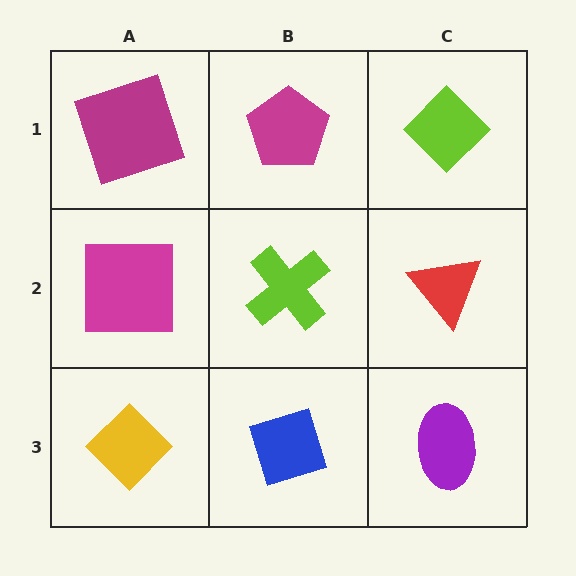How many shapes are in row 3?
3 shapes.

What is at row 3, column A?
A yellow diamond.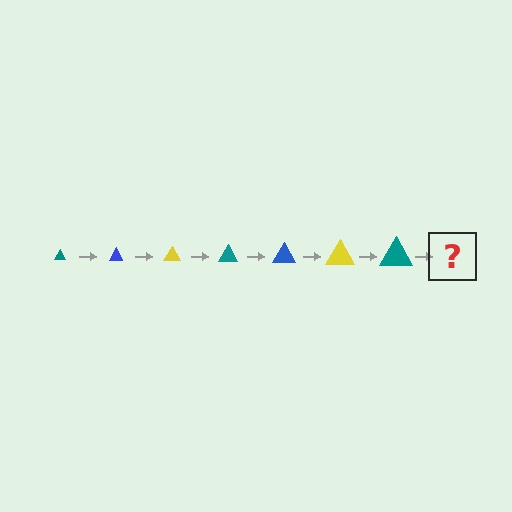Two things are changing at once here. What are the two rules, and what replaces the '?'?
The two rules are that the triangle grows larger each step and the color cycles through teal, blue, and yellow. The '?' should be a blue triangle, larger than the previous one.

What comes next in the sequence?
The next element should be a blue triangle, larger than the previous one.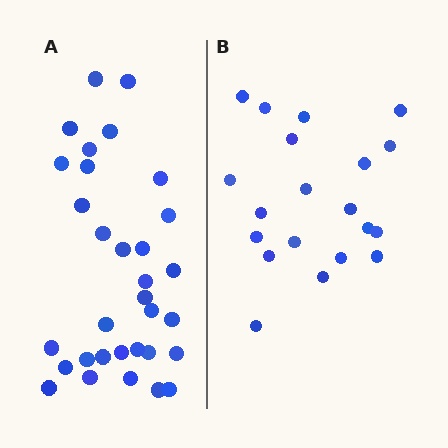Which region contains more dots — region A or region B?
Region A (the left region) has more dots.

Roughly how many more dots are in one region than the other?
Region A has roughly 12 or so more dots than region B.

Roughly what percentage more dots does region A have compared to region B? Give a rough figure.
About 60% more.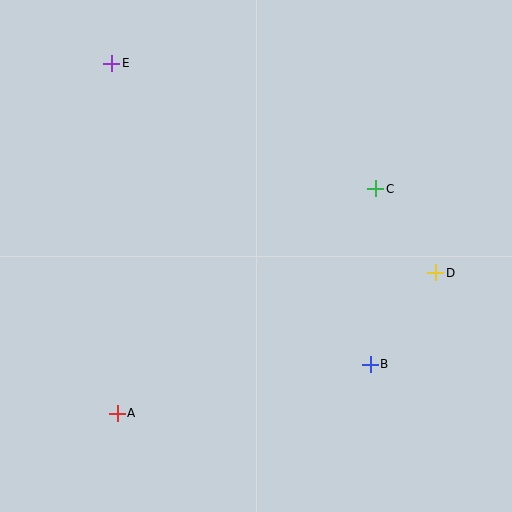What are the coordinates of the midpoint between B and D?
The midpoint between B and D is at (403, 318).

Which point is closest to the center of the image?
Point C at (376, 189) is closest to the center.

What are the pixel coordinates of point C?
Point C is at (376, 189).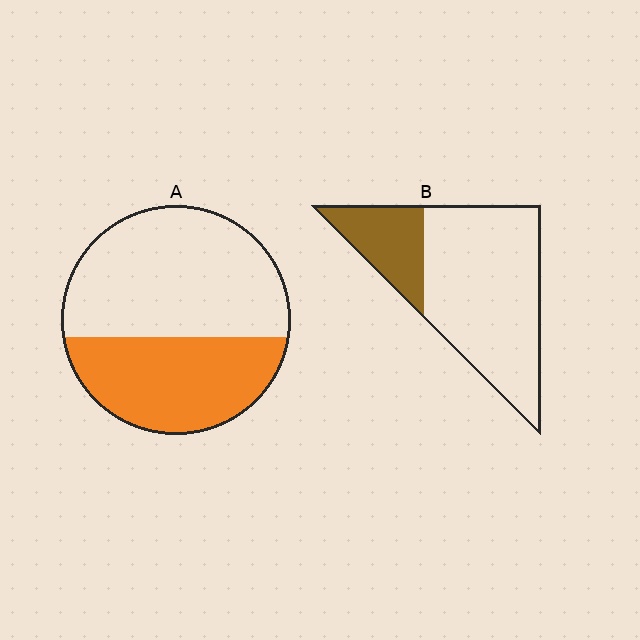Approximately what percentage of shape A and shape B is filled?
A is approximately 40% and B is approximately 25%.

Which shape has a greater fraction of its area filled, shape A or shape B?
Shape A.